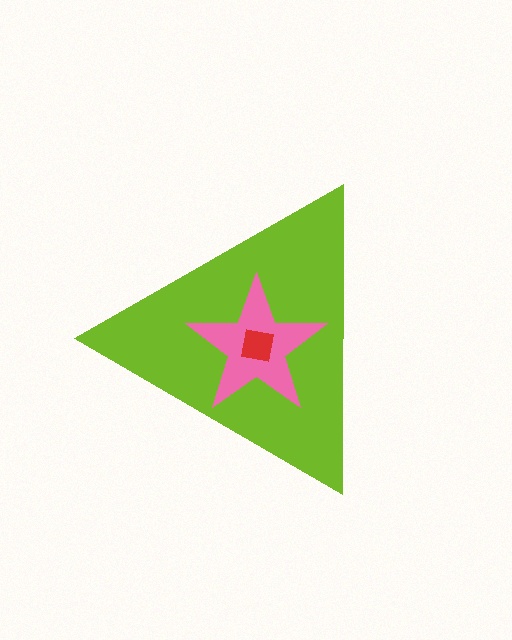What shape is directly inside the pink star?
The red square.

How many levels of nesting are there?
3.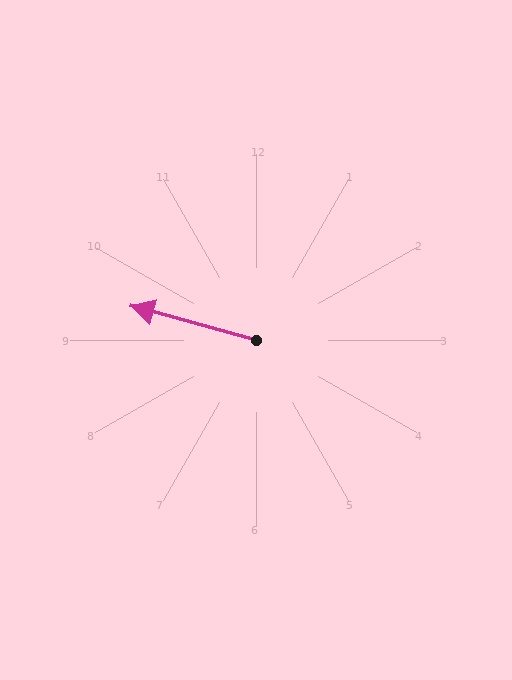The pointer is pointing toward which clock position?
Roughly 10 o'clock.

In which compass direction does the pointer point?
West.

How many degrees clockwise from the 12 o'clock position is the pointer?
Approximately 285 degrees.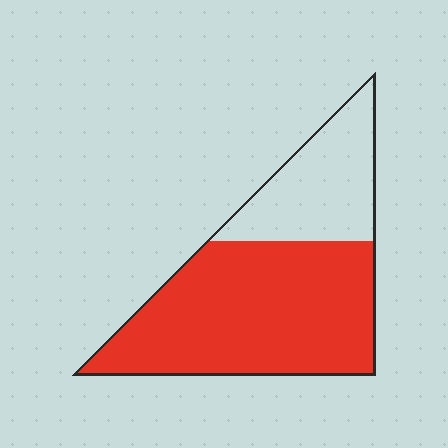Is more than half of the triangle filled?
Yes.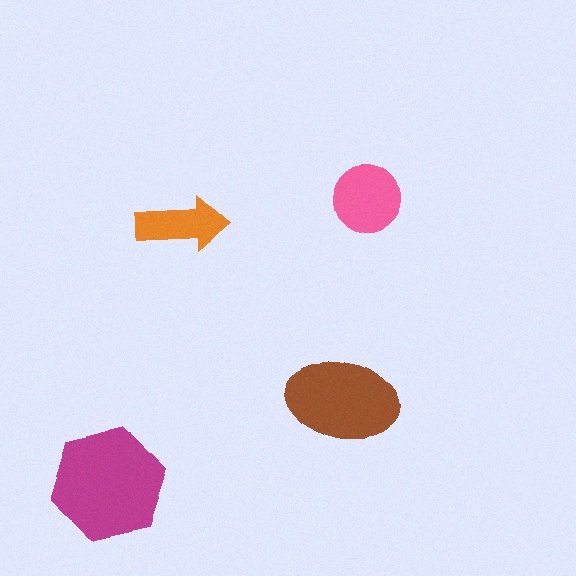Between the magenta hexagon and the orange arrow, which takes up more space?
The magenta hexagon.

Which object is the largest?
The magenta hexagon.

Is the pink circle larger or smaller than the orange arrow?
Larger.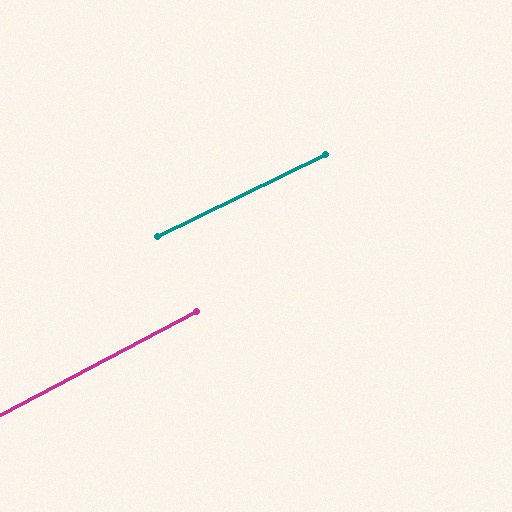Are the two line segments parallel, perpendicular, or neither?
Parallel — their directions differ by only 1.8°.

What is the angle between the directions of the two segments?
Approximately 2 degrees.